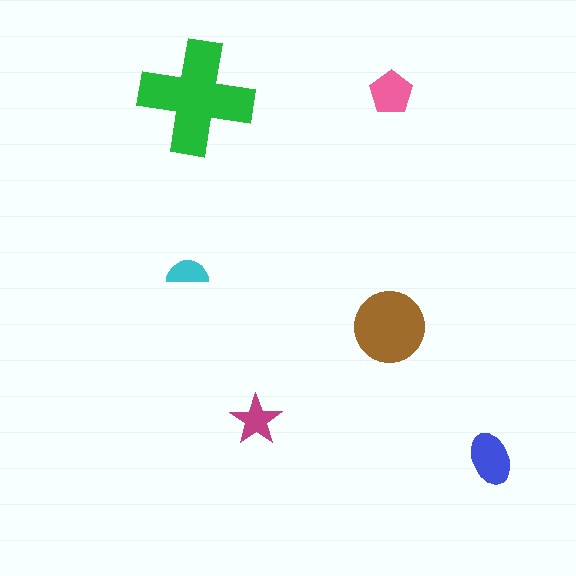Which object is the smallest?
The cyan semicircle.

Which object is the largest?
The green cross.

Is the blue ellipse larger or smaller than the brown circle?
Smaller.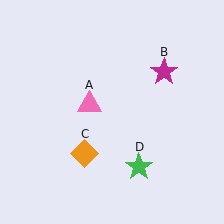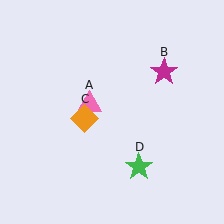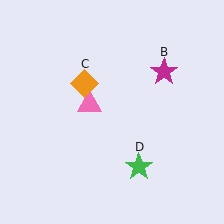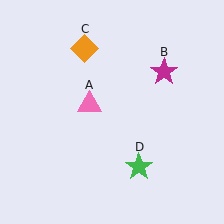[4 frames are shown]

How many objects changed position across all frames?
1 object changed position: orange diamond (object C).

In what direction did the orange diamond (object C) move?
The orange diamond (object C) moved up.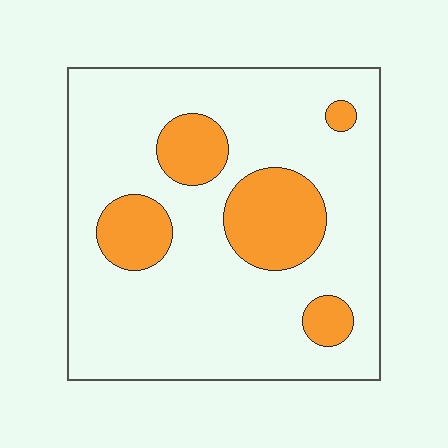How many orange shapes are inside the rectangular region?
5.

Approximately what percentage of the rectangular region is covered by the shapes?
Approximately 20%.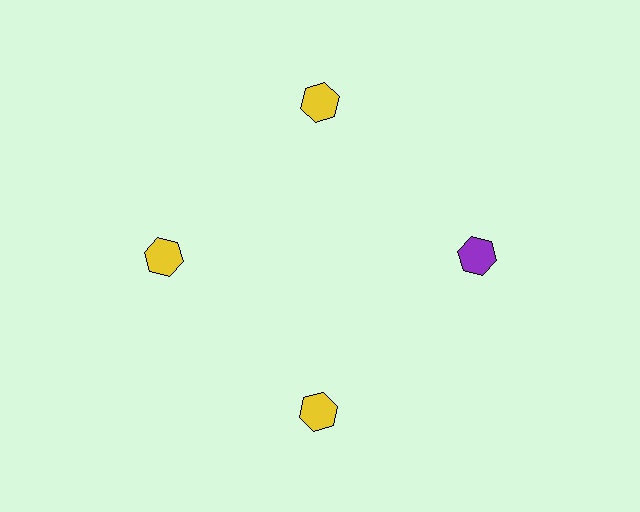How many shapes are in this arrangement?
There are 4 shapes arranged in a ring pattern.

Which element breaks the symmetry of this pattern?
The purple hexagon at roughly the 3 o'clock position breaks the symmetry. All other shapes are yellow hexagons.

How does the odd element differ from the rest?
It has a different color: purple instead of yellow.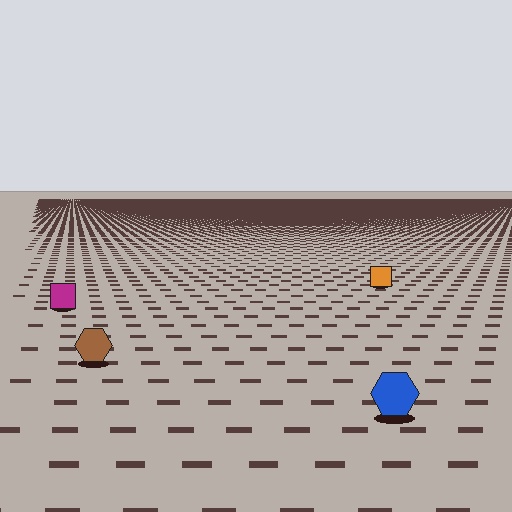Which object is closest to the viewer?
The blue hexagon is closest. The texture marks near it are larger and more spread out.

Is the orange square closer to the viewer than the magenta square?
No. The magenta square is closer — you can tell from the texture gradient: the ground texture is coarser near it.